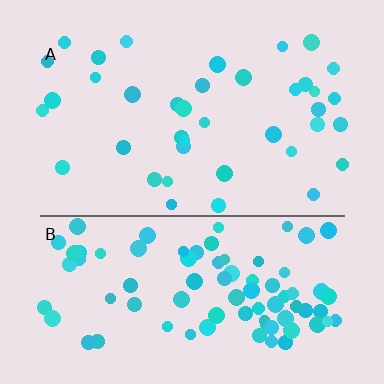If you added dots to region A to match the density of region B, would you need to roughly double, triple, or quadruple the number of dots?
Approximately double.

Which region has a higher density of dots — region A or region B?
B (the bottom).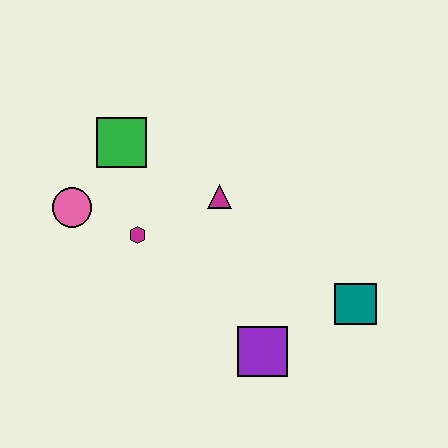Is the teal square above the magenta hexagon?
No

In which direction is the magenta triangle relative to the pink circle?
The magenta triangle is to the right of the pink circle.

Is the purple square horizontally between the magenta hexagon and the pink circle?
No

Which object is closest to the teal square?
The purple square is closest to the teal square.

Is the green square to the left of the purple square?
Yes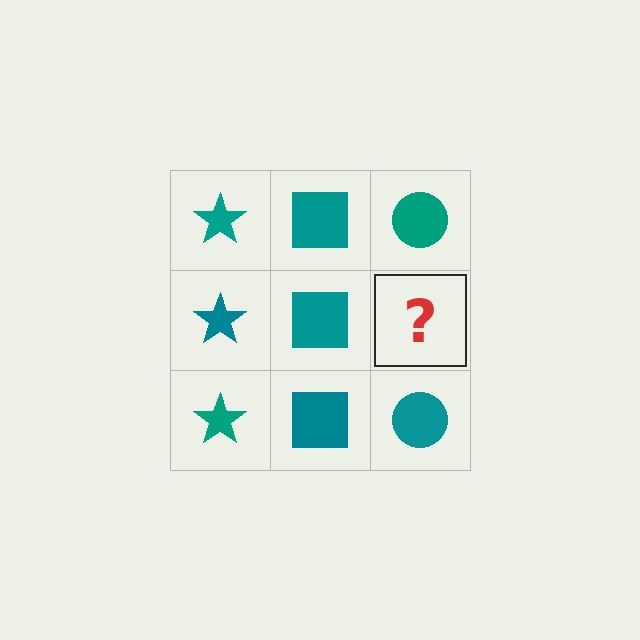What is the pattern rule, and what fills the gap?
The rule is that each column has a consistent shape. The gap should be filled with a teal circle.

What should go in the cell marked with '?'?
The missing cell should contain a teal circle.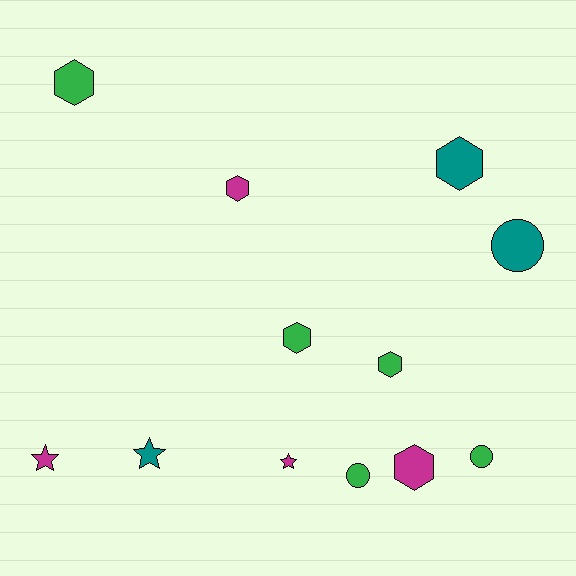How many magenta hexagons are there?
There are 2 magenta hexagons.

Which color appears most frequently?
Green, with 5 objects.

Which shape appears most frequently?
Hexagon, with 6 objects.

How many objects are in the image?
There are 12 objects.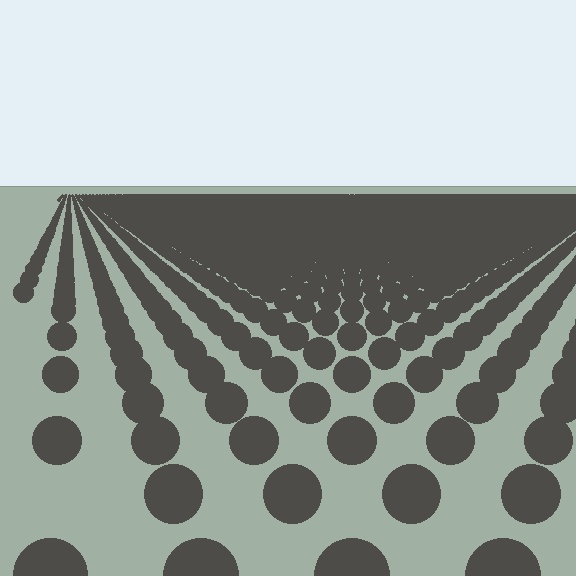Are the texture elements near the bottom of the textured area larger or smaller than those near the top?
Larger. Near the bottom, elements are closer to the viewer and appear at a bigger on-screen size.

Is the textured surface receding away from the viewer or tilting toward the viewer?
The surface is receding away from the viewer. Texture elements get smaller and denser toward the top.